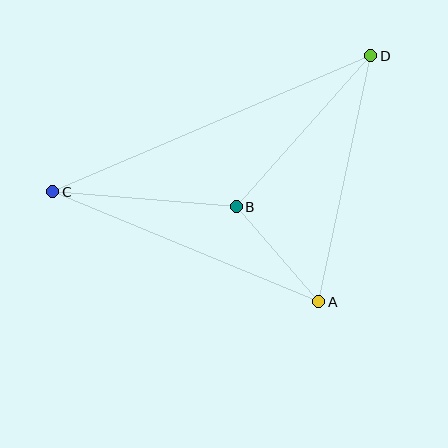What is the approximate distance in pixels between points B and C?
The distance between B and C is approximately 184 pixels.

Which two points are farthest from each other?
Points C and D are farthest from each other.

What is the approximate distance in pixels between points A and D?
The distance between A and D is approximately 252 pixels.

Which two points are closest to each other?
Points A and B are closest to each other.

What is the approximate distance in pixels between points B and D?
The distance between B and D is approximately 202 pixels.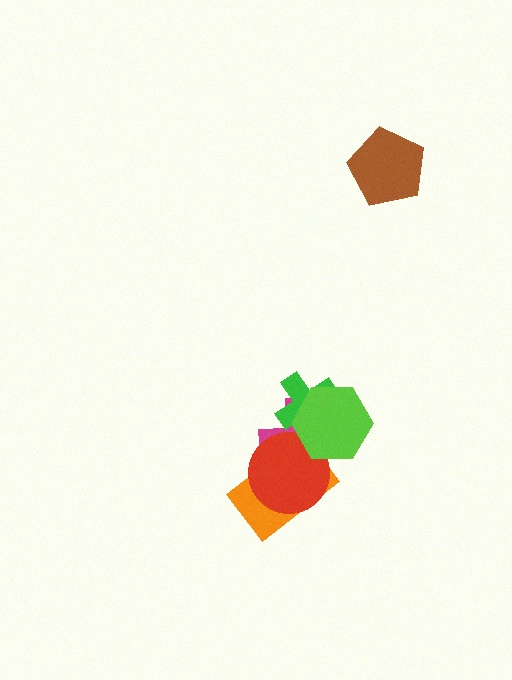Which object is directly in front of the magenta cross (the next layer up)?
The orange rectangle is directly in front of the magenta cross.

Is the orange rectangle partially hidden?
Yes, it is partially covered by another shape.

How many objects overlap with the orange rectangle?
2 objects overlap with the orange rectangle.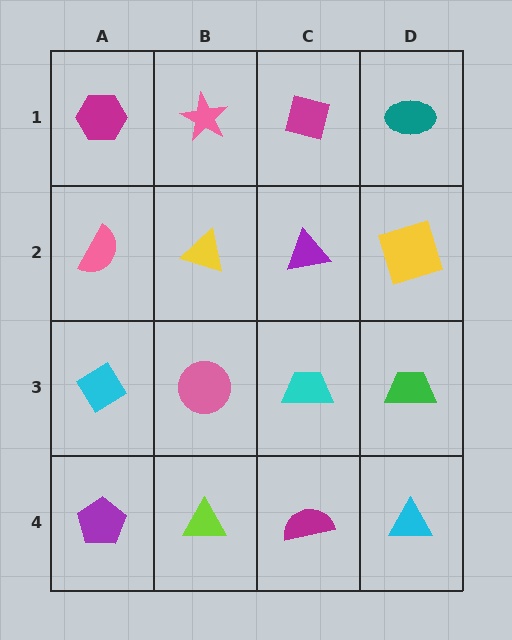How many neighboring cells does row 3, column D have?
3.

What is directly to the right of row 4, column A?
A lime triangle.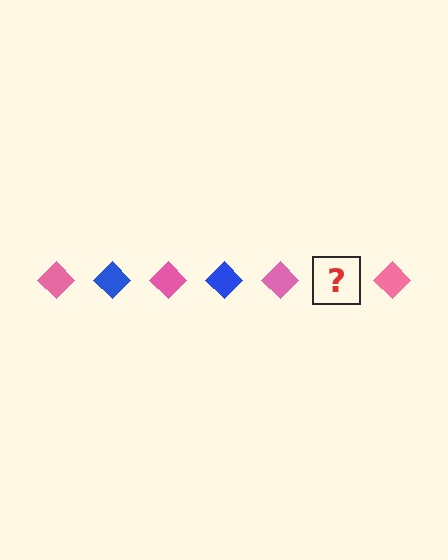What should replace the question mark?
The question mark should be replaced with a blue diamond.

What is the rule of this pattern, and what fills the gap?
The rule is that the pattern cycles through pink, blue diamonds. The gap should be filled with a blue diamond.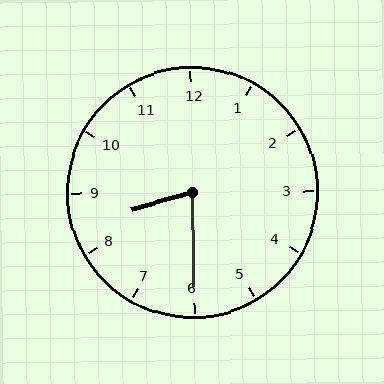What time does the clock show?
8:30.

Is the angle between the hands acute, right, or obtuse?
It is acute.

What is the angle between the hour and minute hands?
Approximately 75 degrees.